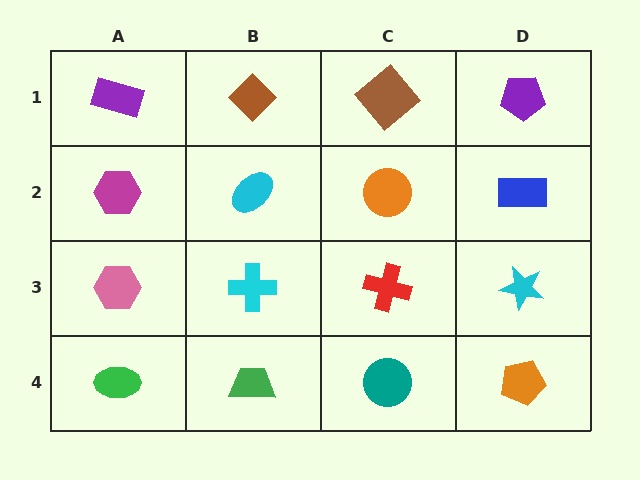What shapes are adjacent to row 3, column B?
A cyan ellipse (row 2, column B), a green trapezoid (row 4, column B), a pink hexagon (row 3, column A), a red cross (row 3, column C).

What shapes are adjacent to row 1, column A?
A magenta hexagon (row 2, column A), a brown diamond (row 1, column B).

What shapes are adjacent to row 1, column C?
An orange circle (row 2, column C), a brown diamond (row 1, column B), a purple pentagon (row 1, column D).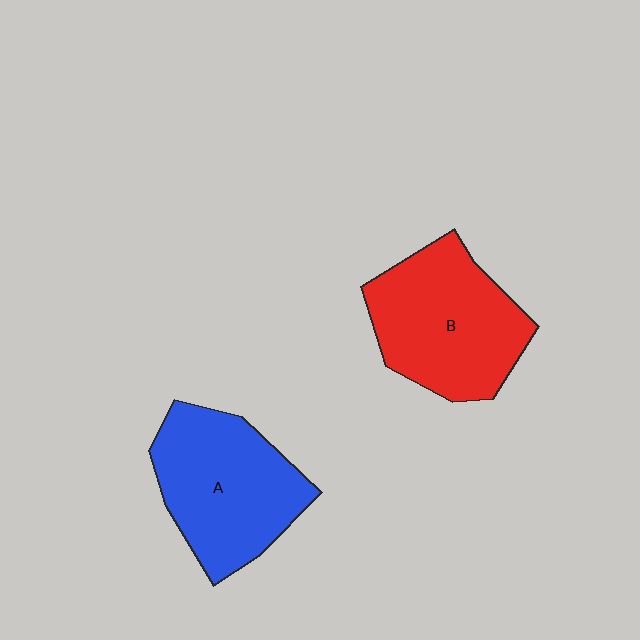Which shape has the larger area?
Shape B (red).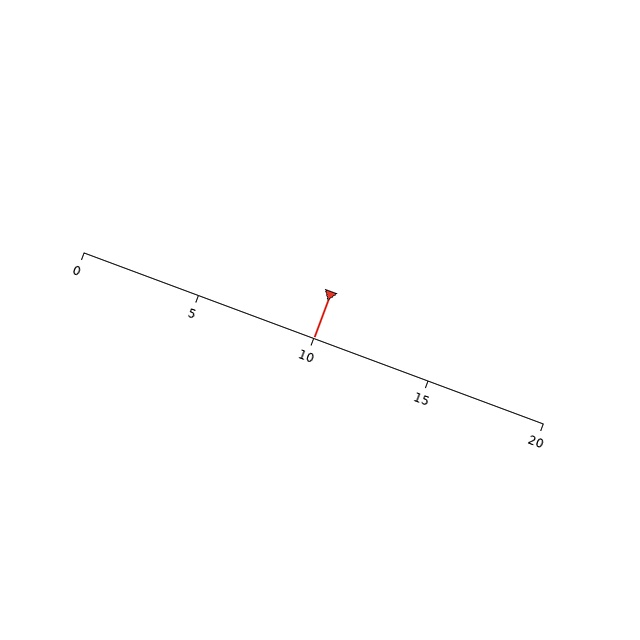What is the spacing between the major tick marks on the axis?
The major ticks are spaced 5 apart.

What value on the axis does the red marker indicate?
The marker indicates approximately 10.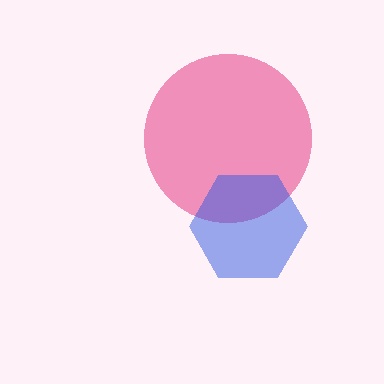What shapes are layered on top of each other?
The layered shapes are: a pink circle, a blue hexagon.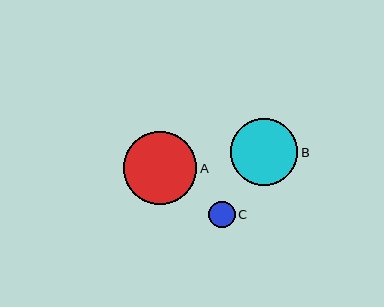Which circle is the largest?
Circle A is the largest with a size of approximately 73 pixels.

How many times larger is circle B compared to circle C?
Circle B is approximately 2.6 times the size of circle C.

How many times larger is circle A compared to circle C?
Circle A is approximately 2.8 times the size of circle C.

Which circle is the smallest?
Circle C is the smallest with a size of approximately 26 pixels.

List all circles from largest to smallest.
From largest to smallest: A, B, C.